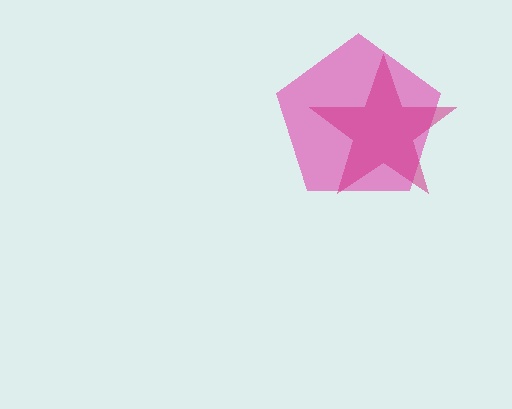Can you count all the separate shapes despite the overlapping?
Yes, there are 2 separate shapes.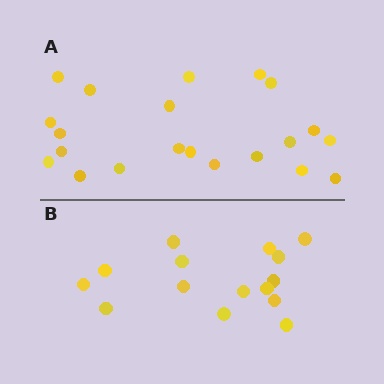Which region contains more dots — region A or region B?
Region A (the top region) has more dots.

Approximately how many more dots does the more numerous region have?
Region A has about 6 more dots than region B.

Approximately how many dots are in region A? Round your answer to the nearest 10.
About 20 dots. (The exact count is 21, which rounds to 20.)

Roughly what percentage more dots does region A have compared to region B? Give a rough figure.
About 40% more.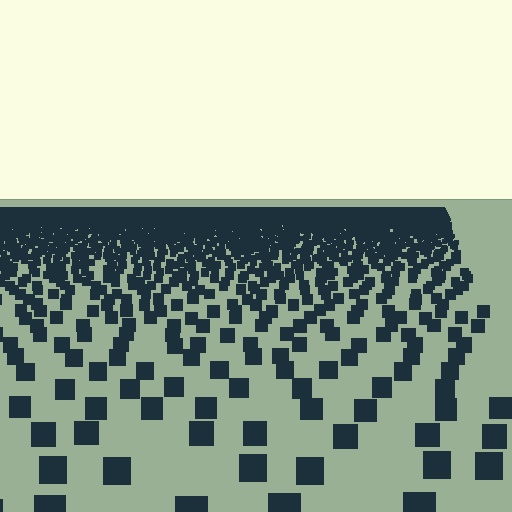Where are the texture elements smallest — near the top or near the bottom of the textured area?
Near the top.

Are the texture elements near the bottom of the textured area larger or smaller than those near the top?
Larger. Near the bottom, elements are closer to the viewer and appear at a bigger on-screen size.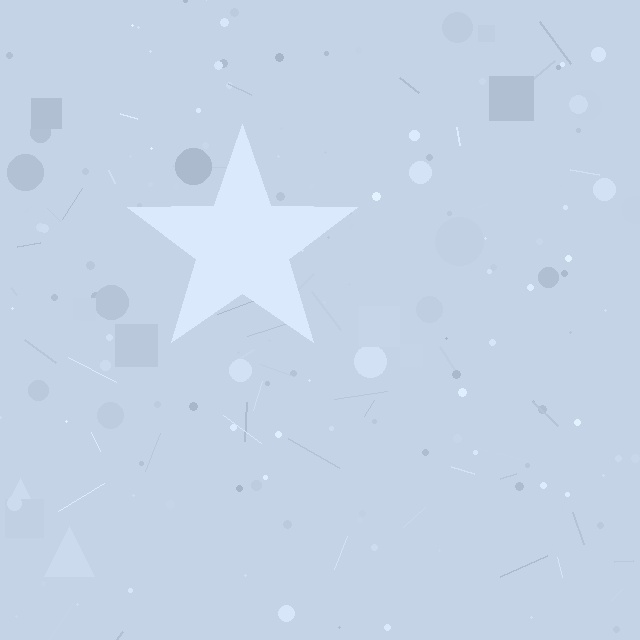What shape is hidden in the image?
A star is hidden in the image.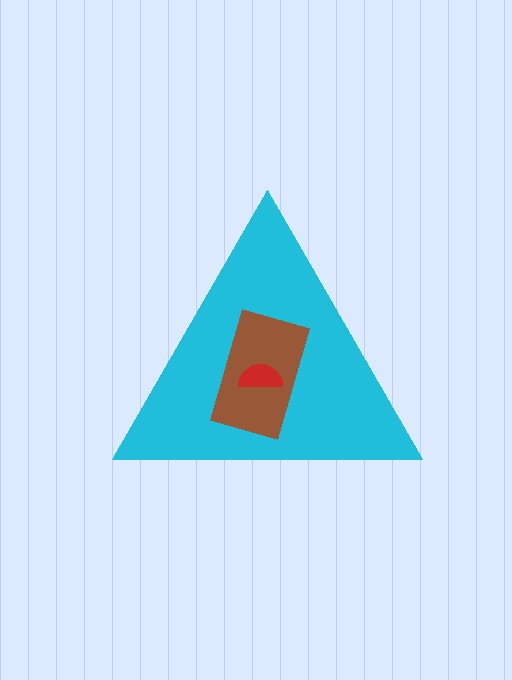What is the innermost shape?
The red semicircle.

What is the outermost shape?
The cyan triangle.